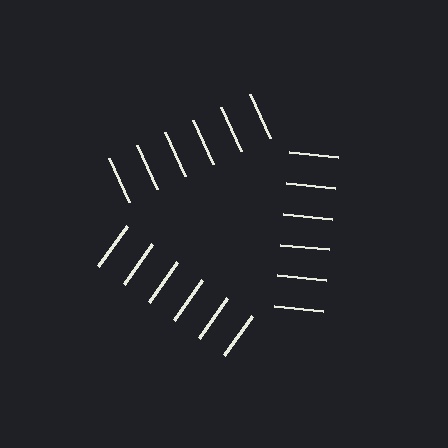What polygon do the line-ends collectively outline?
An illusory triangle — the line segments terminate on its edges but no continuous stroke is drawn.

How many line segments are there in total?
18 — 6 along each of the 3 edges.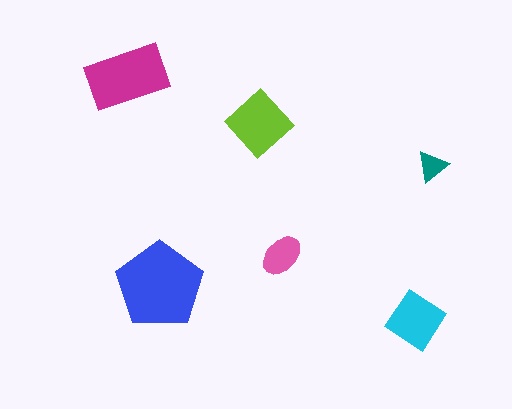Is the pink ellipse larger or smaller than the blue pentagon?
Smaller.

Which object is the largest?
The blue pentagon.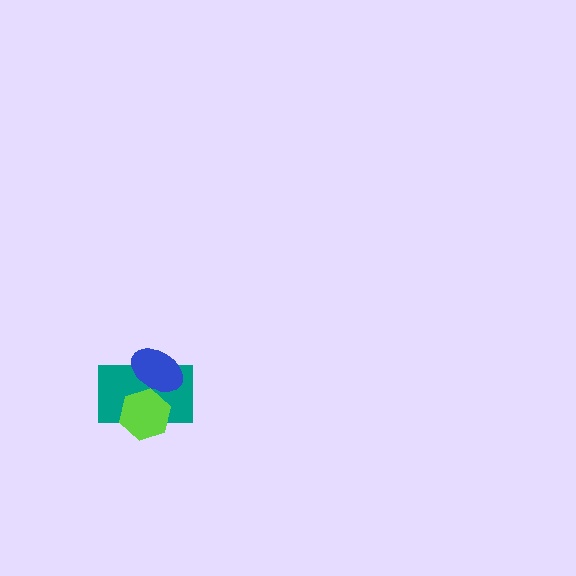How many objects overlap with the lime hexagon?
2 objects overlap with the lime hexagon.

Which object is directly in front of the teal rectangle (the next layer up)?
The lime hexagon is directly in front of the teal rectangle.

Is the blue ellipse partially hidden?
No, no other shape covers it.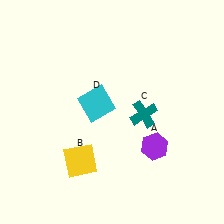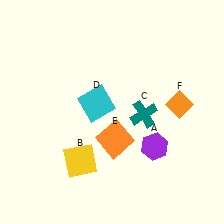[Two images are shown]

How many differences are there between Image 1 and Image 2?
There are 2 differences between the two images.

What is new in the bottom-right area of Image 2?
An orange square (E) was added in the bottom-right area of Image 2.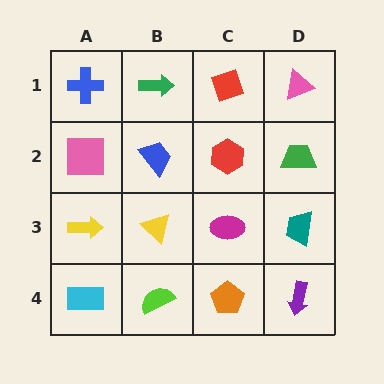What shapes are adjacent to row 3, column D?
A green trapezoid (row 2, column D), a purple arrow (row 4, column D), a magenta ellipse (row 3, column C).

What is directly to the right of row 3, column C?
A teal trapezoid.